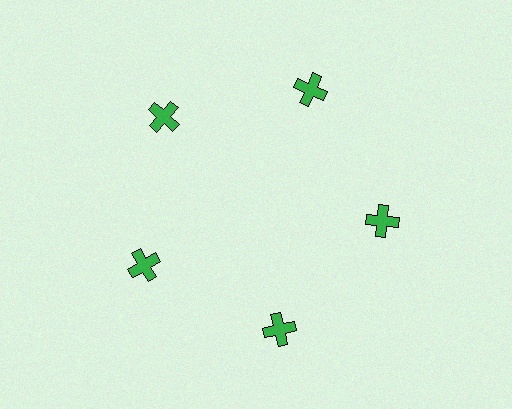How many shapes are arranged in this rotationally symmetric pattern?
There are 5 shapes, arranged in 5 groups of 1.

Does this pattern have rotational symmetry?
Yes, this pattern has 5-fold rotational symmetry. It looks the same after rotating 72 degrees around the center.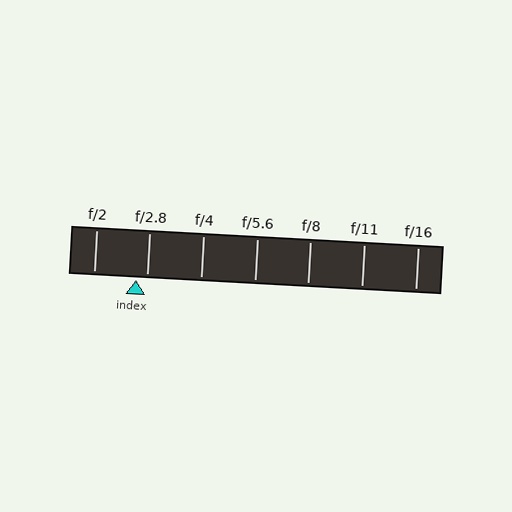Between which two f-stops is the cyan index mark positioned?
The index mark is between f/2 and f/2.8.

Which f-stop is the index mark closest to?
The index mark is closest to f/2.8.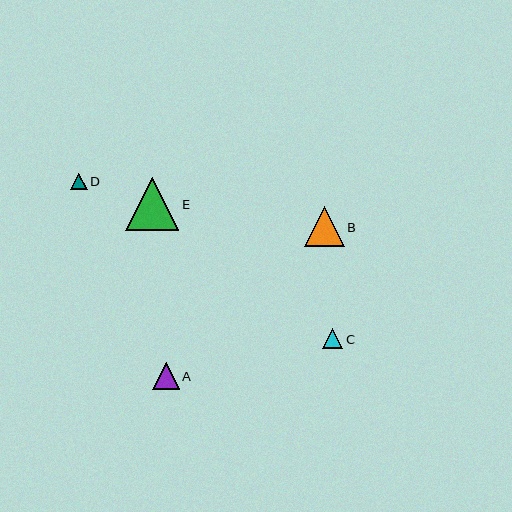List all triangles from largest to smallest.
From largest to smallest: E, B, A, C, D.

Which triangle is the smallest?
Triangle D is the smallest with a size of approximately 16 pixels.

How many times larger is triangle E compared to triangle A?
Triangle E is approximately 2.0 times the size of triangle A.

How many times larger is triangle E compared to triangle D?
Triangle E is approximately 3.3 times the size of triangle D.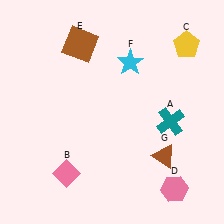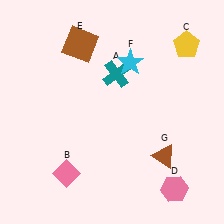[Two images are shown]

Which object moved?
The teal cross (A) moved left.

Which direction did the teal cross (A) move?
The teal cross (A) moved left.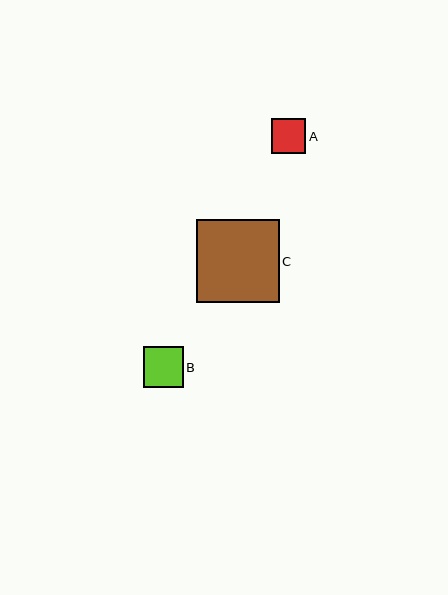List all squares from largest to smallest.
From largest to smallest: C, B, A.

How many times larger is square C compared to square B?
Square C is approximately 2.1 times the size of square B.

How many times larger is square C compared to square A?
Square C is approximately 2.4 times the size of square A.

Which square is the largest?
Square C is the largest with a size of approximately 83 pixels.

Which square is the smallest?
Square A is the smallest with a size of approximately 35 pixels.